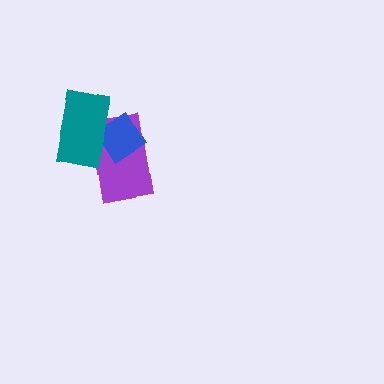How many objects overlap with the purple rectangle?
2 objects overlap with the purple rectangle.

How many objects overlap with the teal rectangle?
2 objects overlap with the teal rectangle.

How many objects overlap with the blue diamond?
2 objects overlap with the blue diamond.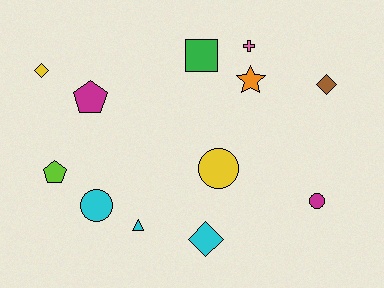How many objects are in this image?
There are 12 objects.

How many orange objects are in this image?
There is 1 orange object.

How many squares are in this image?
There is 1 square.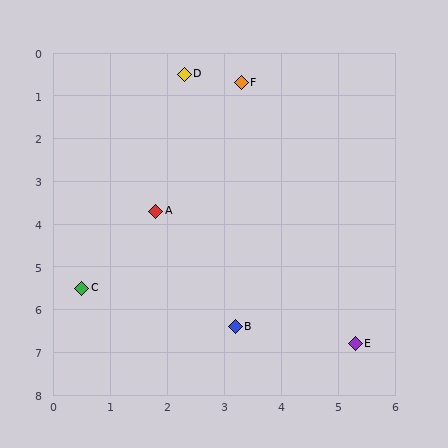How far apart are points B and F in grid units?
Points B and F are about 5.7 grid units apart.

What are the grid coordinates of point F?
Point F is at approximately (3.3, 0.7).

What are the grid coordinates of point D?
Point D is at approximately (2.3, 0.5).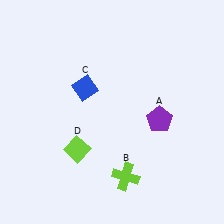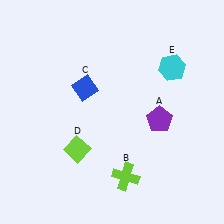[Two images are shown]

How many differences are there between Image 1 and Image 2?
There is 1 difference between the two images.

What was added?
A cyan hexagon (E) was added in Image 2.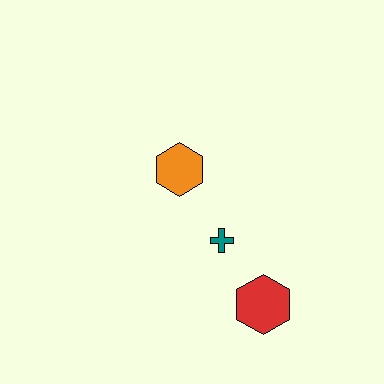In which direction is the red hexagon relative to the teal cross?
The red hexagon is below the teal cross.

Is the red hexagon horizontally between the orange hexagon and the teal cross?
No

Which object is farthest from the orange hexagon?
The red hexagon is farthest from the orange hexagon.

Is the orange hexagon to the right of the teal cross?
No